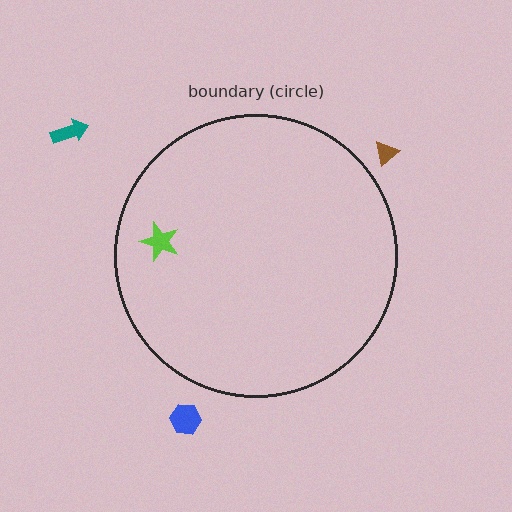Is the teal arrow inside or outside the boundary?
Outside.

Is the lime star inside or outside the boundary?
Inside.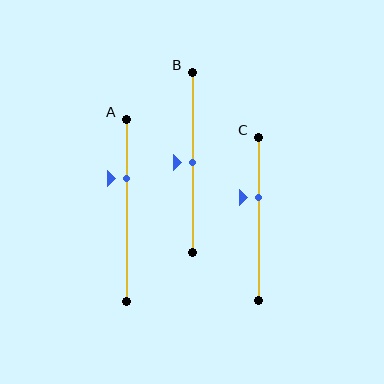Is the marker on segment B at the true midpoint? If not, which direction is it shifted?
Yes, the marker on segment B is at the true midpoint.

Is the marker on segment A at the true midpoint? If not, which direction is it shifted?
No, the marker on segment A is shifted upward by about 17% of the segment length.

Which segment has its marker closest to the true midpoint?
Segment B has its marker closest to the true midpoint.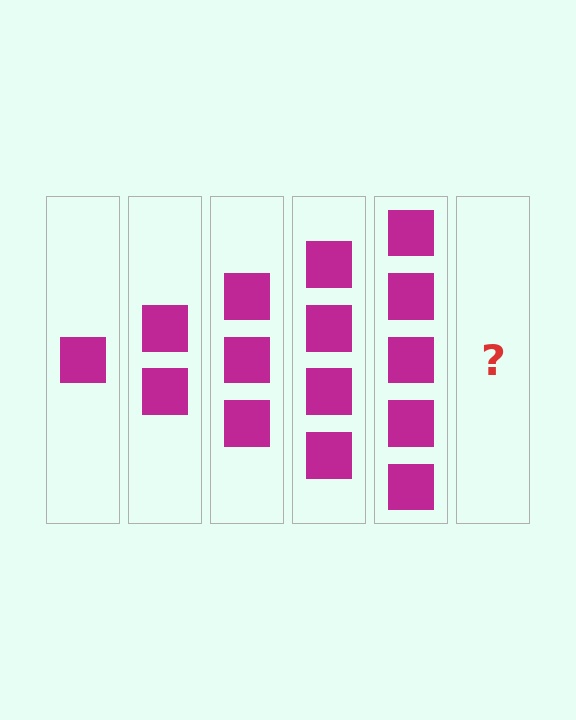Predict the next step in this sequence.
The next step is 6 squares.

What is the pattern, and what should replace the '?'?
The pattern is that each step adds one more square. The '?' should be 6 squares.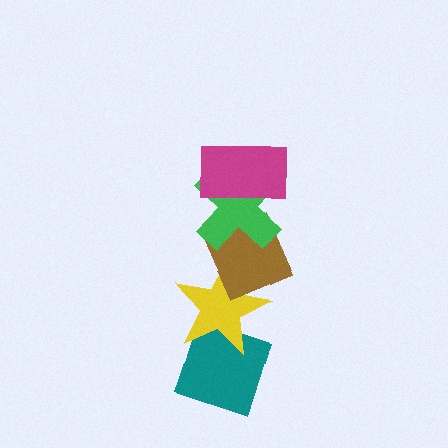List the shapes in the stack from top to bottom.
From top to bottom: the magenta rectangle, the green cross, the brown diamond, the yellow star, the teal diamond.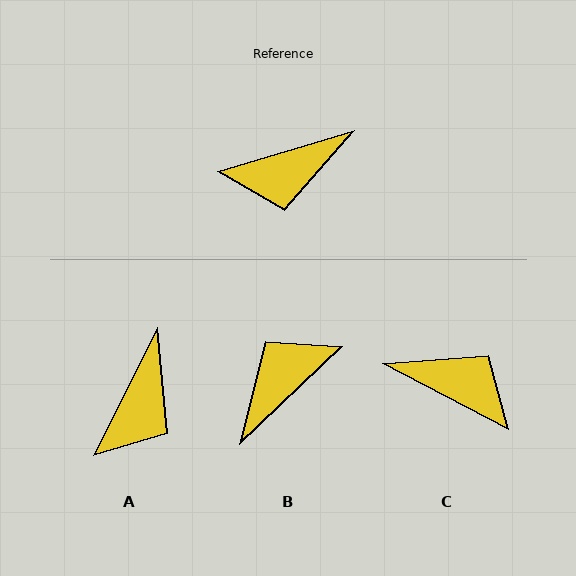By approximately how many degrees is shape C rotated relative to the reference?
Approximately 135 degrees counter-clockwise.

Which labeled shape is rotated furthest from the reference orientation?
B, about 153 degrees away.